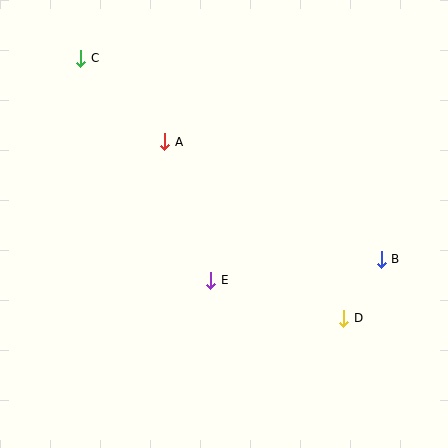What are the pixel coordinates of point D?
Point D is at (344, 318).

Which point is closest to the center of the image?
Point E at (211, 280) is closest to the center.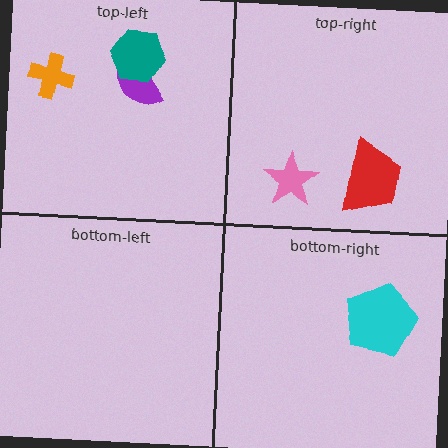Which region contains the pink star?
The top-right region.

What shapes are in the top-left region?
The purple semicircle, the orange cross, the teal hexagon.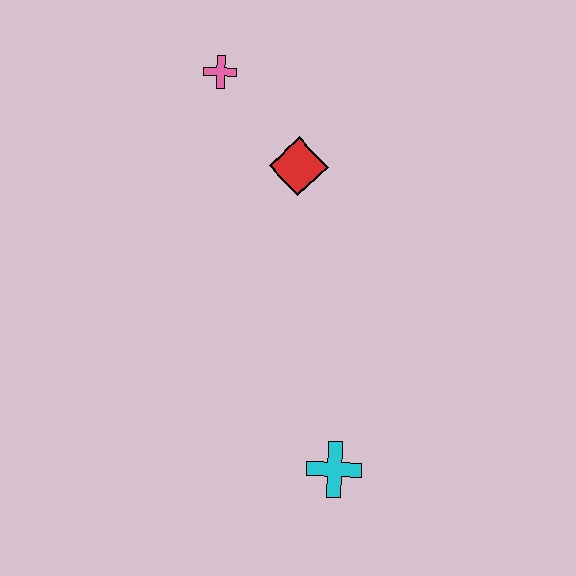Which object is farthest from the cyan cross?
The pink cross is farthest from the cyan cross.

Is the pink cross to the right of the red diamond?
No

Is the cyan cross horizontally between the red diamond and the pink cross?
No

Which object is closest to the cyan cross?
The red diamond is closest to the cyan cross.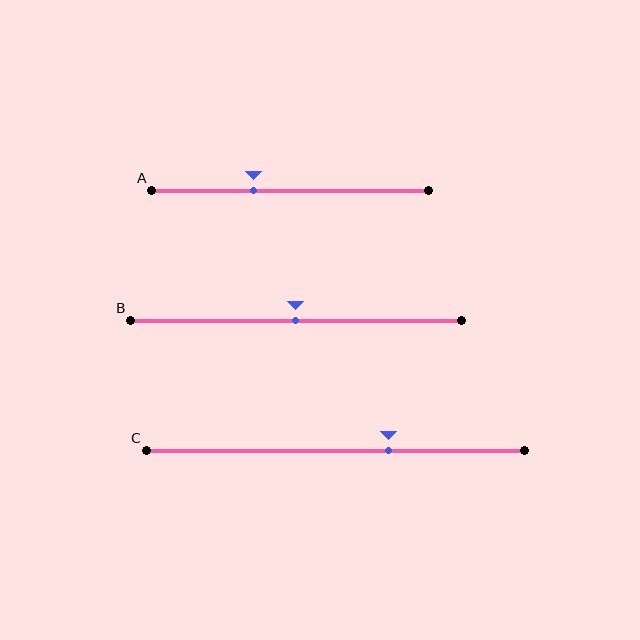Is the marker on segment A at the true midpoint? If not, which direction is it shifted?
No, the marker on segment A is shifted to the left by about 13% of the segment length.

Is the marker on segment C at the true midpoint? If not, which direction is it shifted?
No, the marker on segment C is shifted to the right by about 14% of the segment length.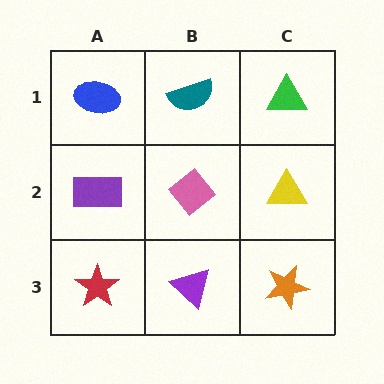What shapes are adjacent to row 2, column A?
A blue ellipse (row 1, column A), a red star (row 3, column A), a pink diamond (row 2, column B).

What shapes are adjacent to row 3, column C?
A yellow triangle (row 2, column C), a purple triangle (row 3, column B).